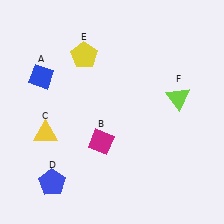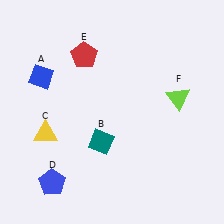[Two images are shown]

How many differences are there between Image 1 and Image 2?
There are 2 differences between the two images.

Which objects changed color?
B changed from magenta to teal. E changed from yellow to red.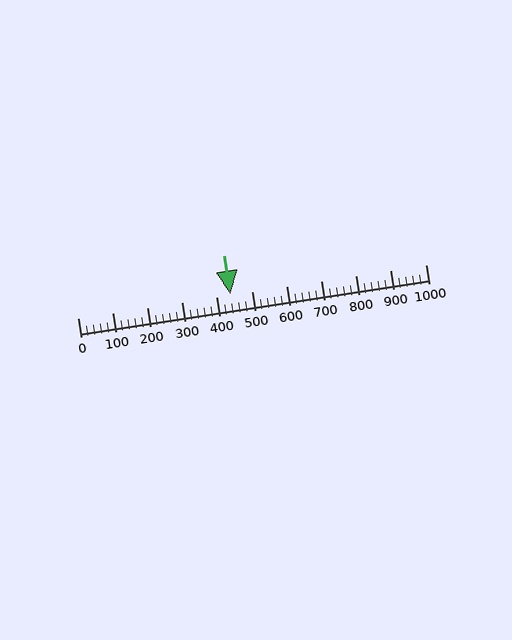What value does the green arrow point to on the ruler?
The green arrow points to approximately 440.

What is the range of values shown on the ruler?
The ruler shows values from 0 to 1000.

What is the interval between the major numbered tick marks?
The major tick marks are spaced 100 units apart.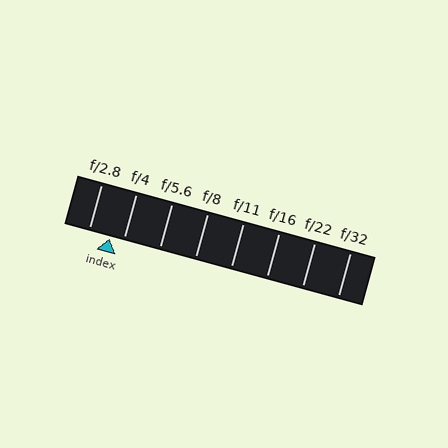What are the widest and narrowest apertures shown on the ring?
The widest aperture shown is f/2.8 and the narrowest is f/32.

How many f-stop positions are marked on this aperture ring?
There are 8 f-stop positions marked.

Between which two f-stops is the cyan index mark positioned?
The index mark is between f/2.8 and f/4.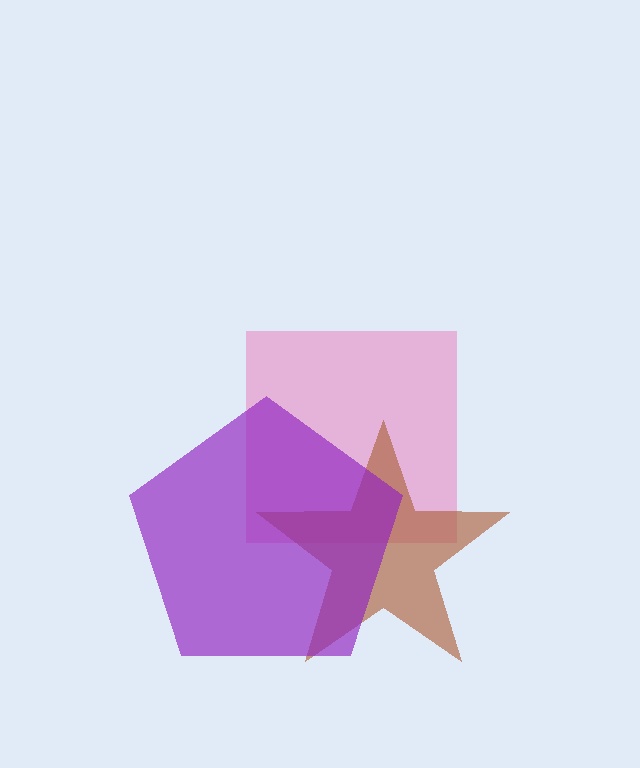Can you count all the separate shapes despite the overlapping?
Yes, there are 3 separate shapes.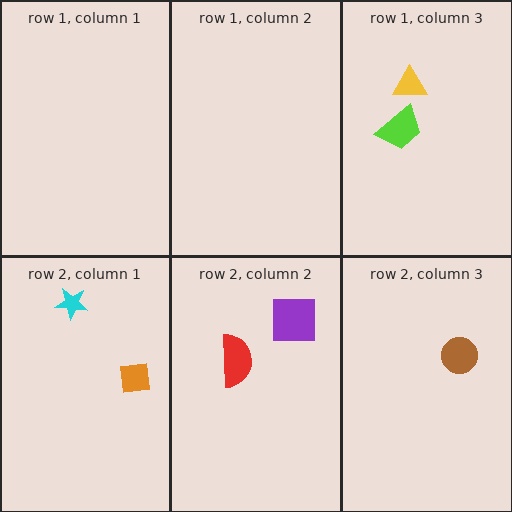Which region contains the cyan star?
The row 2, column 1 region.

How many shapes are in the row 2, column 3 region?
1.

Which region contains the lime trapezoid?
The row 1, column 3 region.